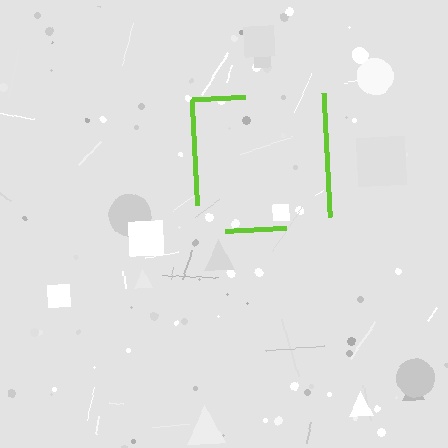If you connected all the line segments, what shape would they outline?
They would outline a square.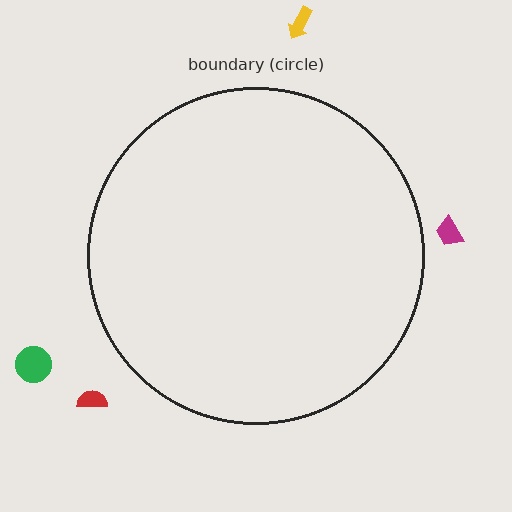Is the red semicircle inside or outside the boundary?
Outside.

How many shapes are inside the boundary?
0 inside, 4 outside.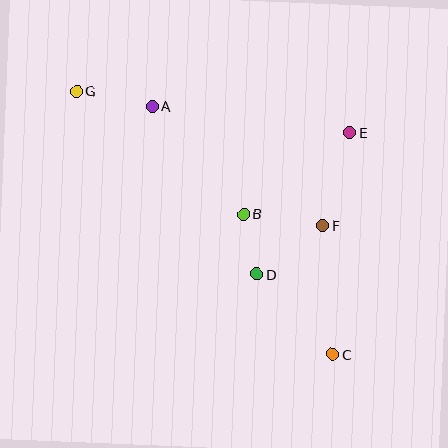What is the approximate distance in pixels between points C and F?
The distance between C and F is approximately 130 pixels.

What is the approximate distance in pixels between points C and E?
The distance between C and E is approximately 223 pixels.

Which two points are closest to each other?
Points B and D are closest to each other.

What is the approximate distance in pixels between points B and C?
The distance between B and C is approximately 166 pixels.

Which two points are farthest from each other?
Points C and G are farthest from each other.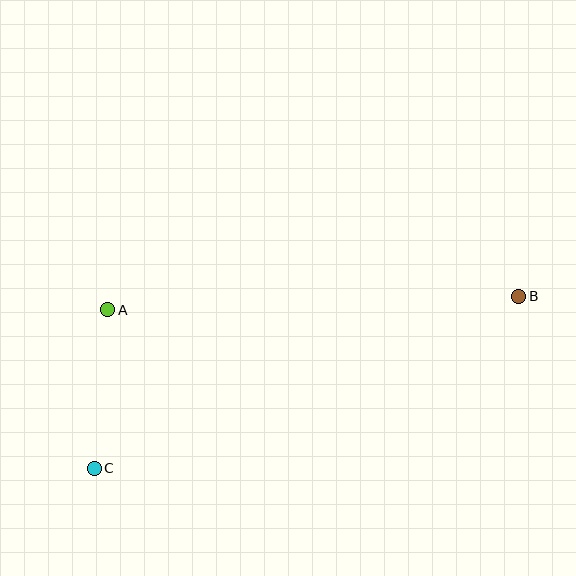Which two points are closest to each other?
Points A and C are closest to each other.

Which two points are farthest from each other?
Points B and C are farthest from each other.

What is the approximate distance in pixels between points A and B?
The distance between A and B is approximately 411 pixels.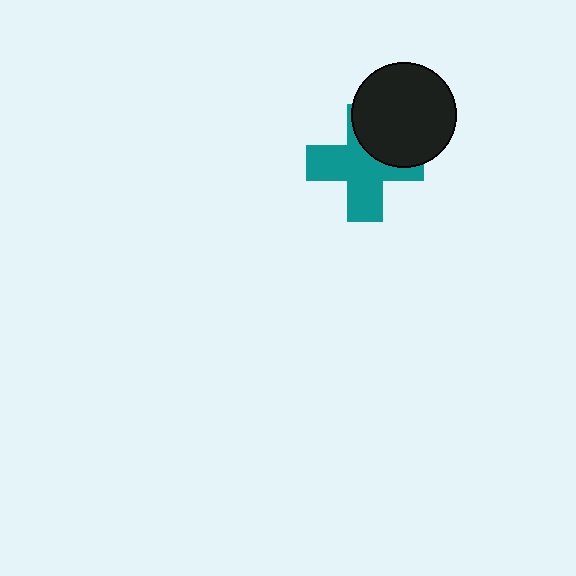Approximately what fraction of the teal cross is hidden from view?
Roughly 33% of the teal cross is hidden behind the black circle.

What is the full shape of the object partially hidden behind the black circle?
The partially hidden object is a teal cross.